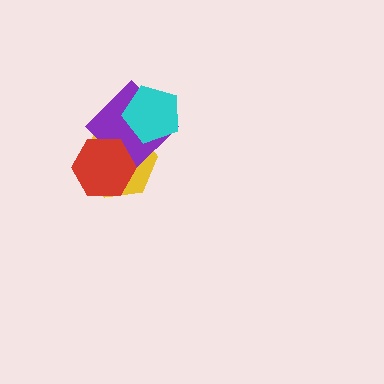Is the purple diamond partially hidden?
Yes, it is partially covered by another shape.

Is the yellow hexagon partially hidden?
Yes, it is partially covered by another shape.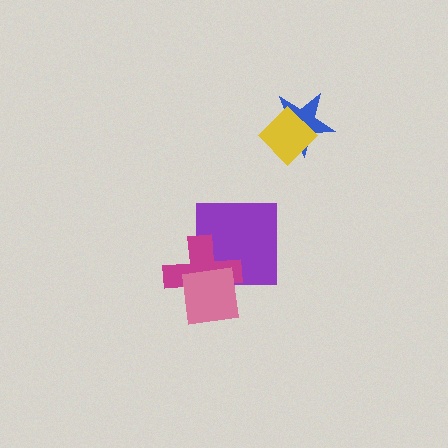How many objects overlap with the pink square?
2 objects overlap with the pink square.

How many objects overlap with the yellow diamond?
1 object overlaps with the yellow diamond.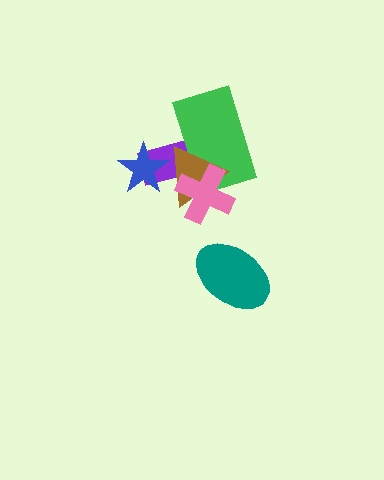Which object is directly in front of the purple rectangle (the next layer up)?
The green rectangle is directly in front of the purple rectangle.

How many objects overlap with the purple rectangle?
4 objects overlap with the purple rectangle.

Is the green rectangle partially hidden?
Yes, it is partially covered by another shape.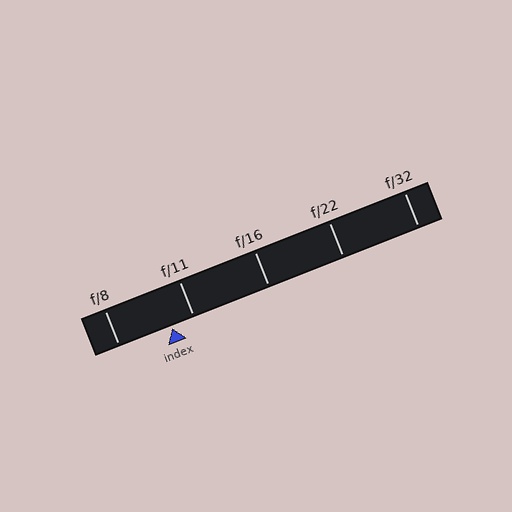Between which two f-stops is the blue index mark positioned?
The index mark is between f/8 and f/11.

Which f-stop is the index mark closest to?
The index mark is closest to f/11.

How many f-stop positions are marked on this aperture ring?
There are 5 f-stop positions marked.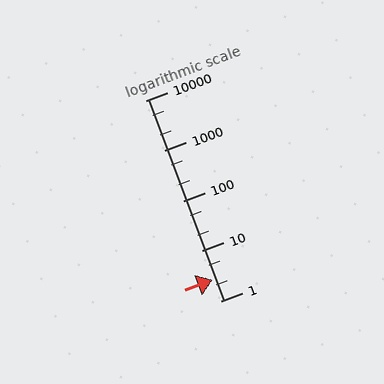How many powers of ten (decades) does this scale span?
The scale spans 4 decades, from 1 to 10000.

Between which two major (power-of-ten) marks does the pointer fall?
The pointer is between 1 and 10.